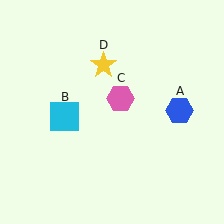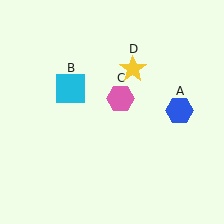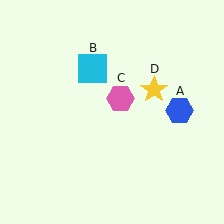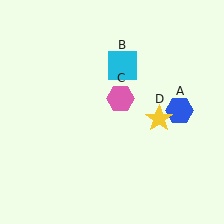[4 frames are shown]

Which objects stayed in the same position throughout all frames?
Blue hexagon (object A) and pink hexagon (object C) remained stationary.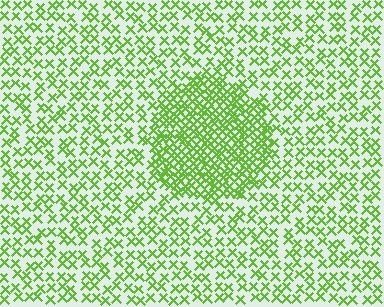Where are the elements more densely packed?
The elements are more densely packed inside the circle boundary.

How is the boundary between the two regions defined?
The boundary is defined by a change in element density (approximately 2.2x ratio). All elements are the same color, size, and shape.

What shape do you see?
I see a circle.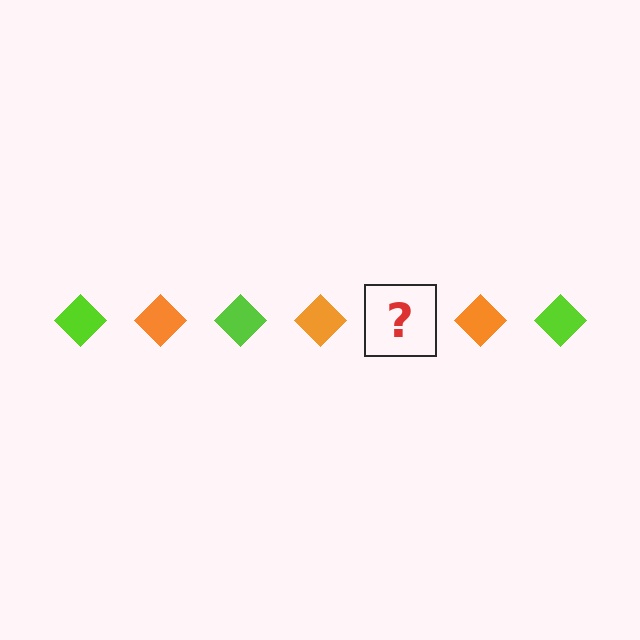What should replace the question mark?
The question mark should be replaced with a lime diamond.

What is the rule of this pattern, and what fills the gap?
The rule is that the pattern cycles through lime, orange diamonds. The gap should be filled with a lime diamond.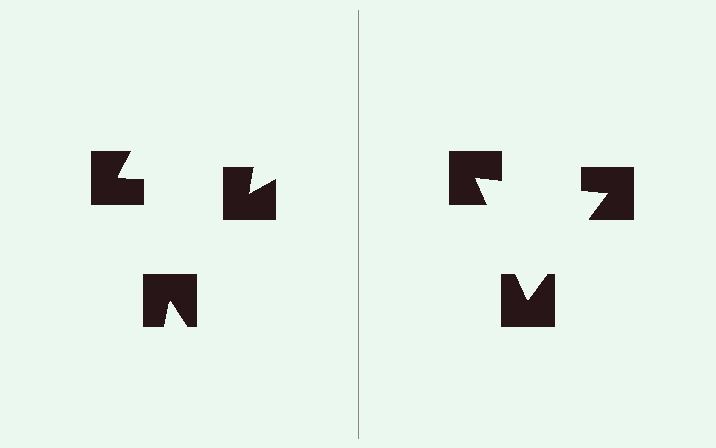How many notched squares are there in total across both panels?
6 — 3 on each side.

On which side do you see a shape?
An illusory triangle appears on the right side. On the left side the wedge cuts are rotated, so no coherent shape forms.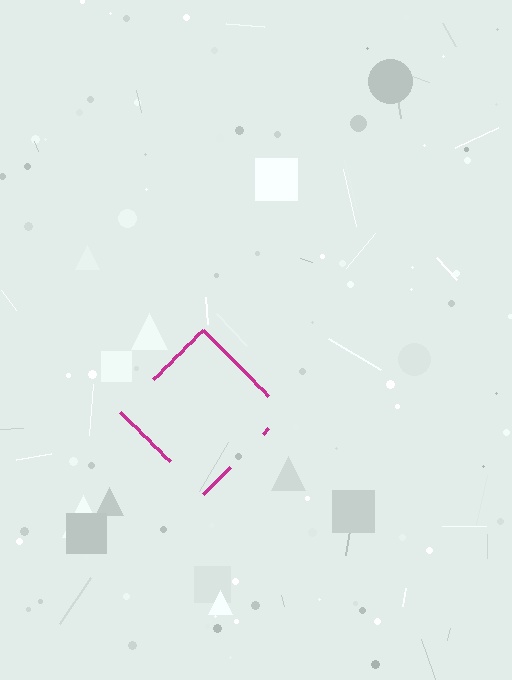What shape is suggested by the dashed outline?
The dashed outline suggests a diamond.